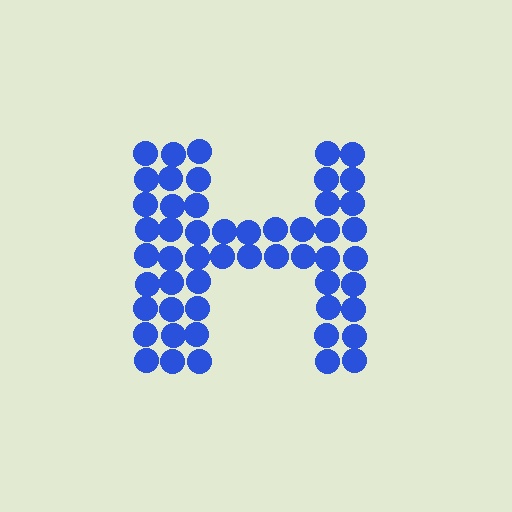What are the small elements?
The small elements are circles.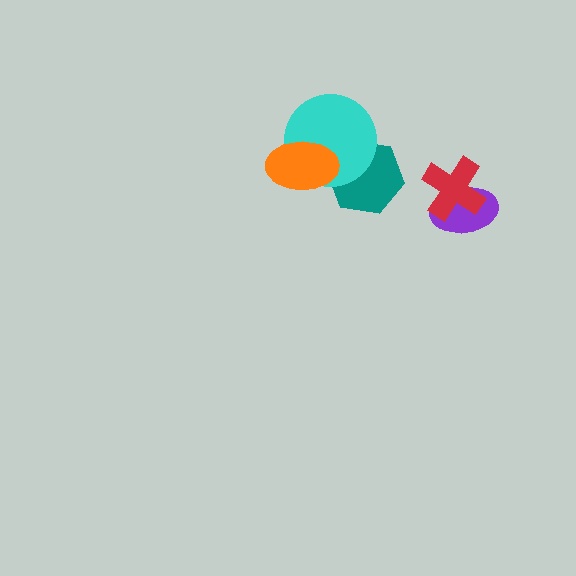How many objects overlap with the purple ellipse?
1 object overlaps with the purple ellipse.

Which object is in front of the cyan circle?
The orange ellipse is in front of the cyan circle.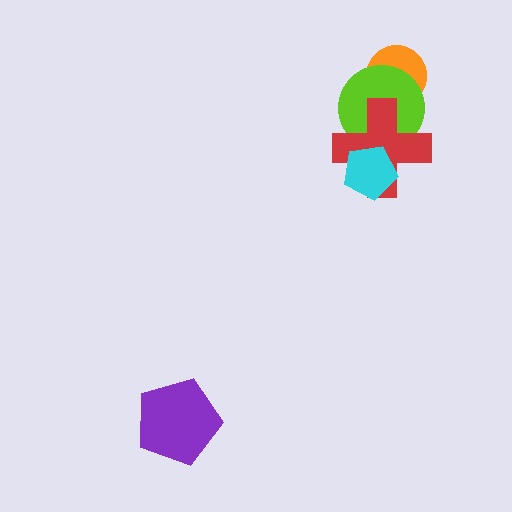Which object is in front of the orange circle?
The lime circle is in front of the orange circle.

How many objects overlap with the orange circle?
1 object overlaps with the orange circle.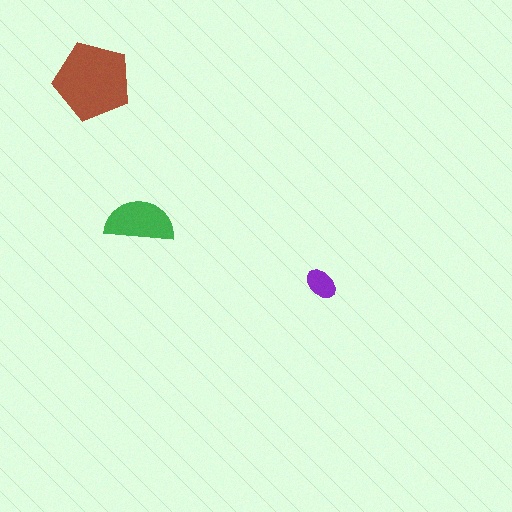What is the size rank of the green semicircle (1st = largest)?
2nd.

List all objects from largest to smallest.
The brown pentagon, the green semicircle, the purple ellipse.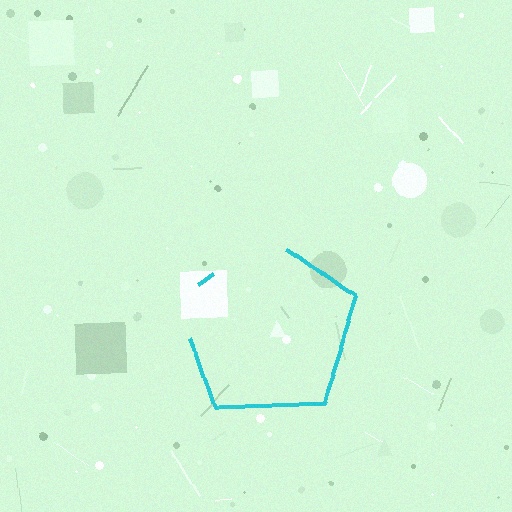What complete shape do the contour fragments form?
The contour fragments form a pentagon.